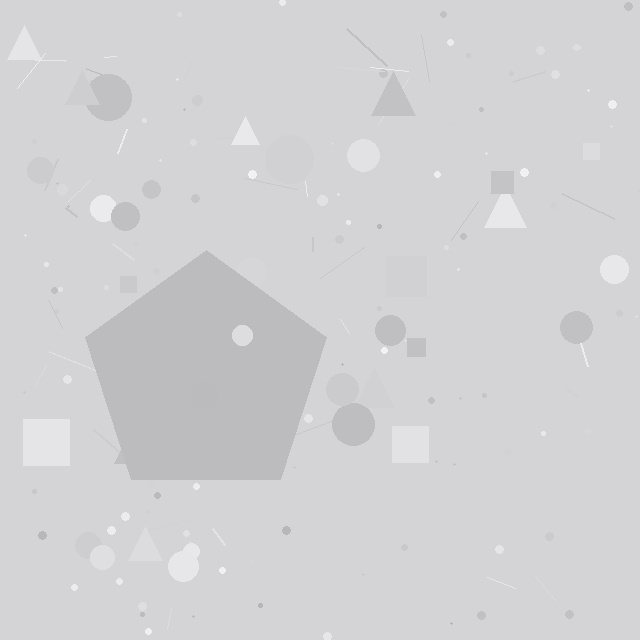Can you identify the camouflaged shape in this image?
The camouflaged shape is a pentagon.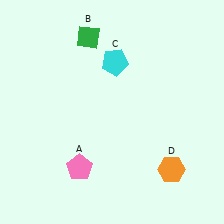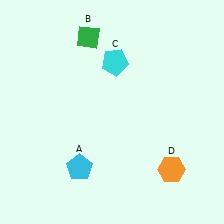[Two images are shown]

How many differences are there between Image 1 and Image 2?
There is 1 difference between the two images.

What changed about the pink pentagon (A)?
In Image 1, A is pink. In Image 2, it changed to cyan.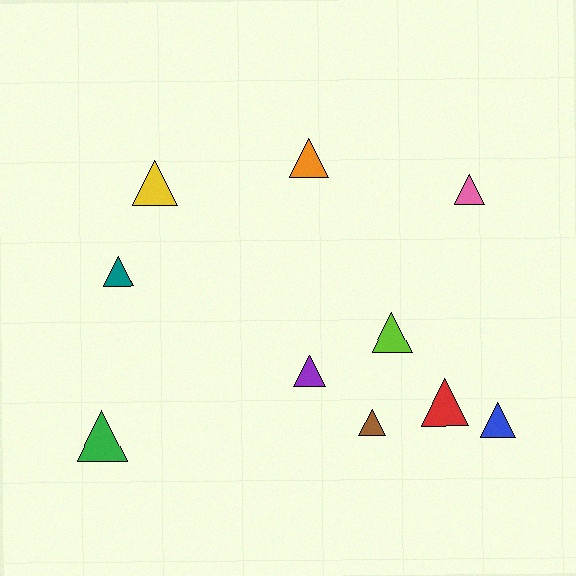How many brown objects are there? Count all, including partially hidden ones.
There is 1 brown object.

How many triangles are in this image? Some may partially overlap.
There are 10 triangles.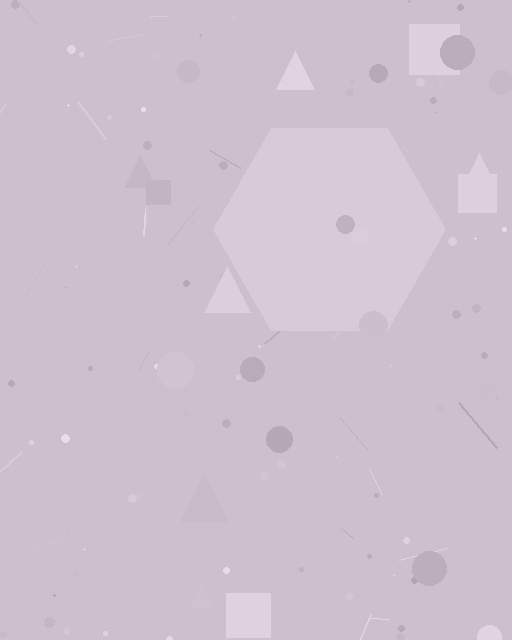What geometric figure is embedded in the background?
A hexagon is embedded in the background.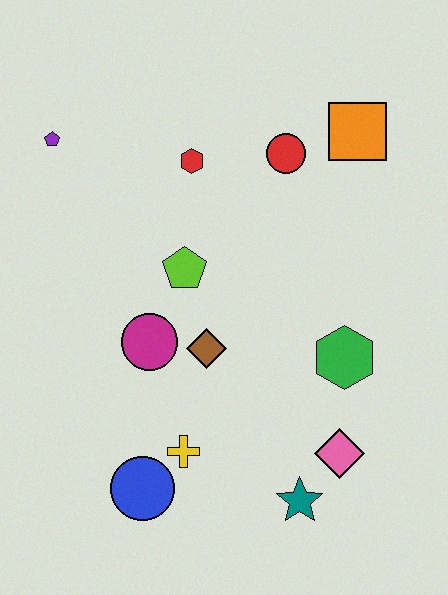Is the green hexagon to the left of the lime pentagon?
No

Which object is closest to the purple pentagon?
The red hexagon is closest to the purple pentagon.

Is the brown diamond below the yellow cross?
No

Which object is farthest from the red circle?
The blue circle is farthest from the red circle.